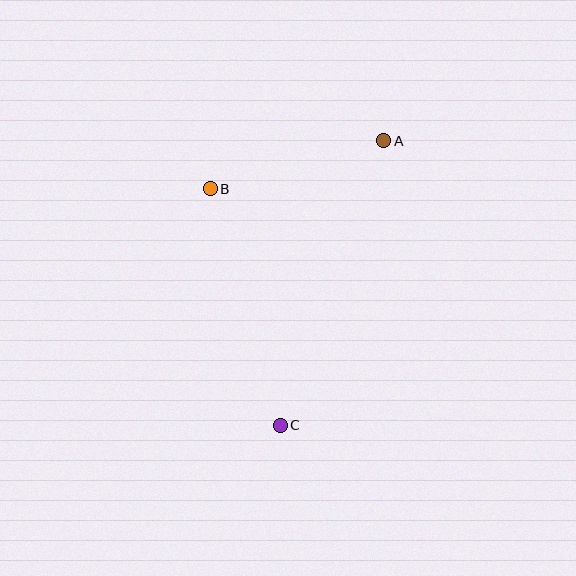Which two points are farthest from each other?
Points A and C are farthest from each other.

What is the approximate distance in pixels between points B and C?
The distance between B and C is approximately 247 pixels.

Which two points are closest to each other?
Points A and B are closest to each other.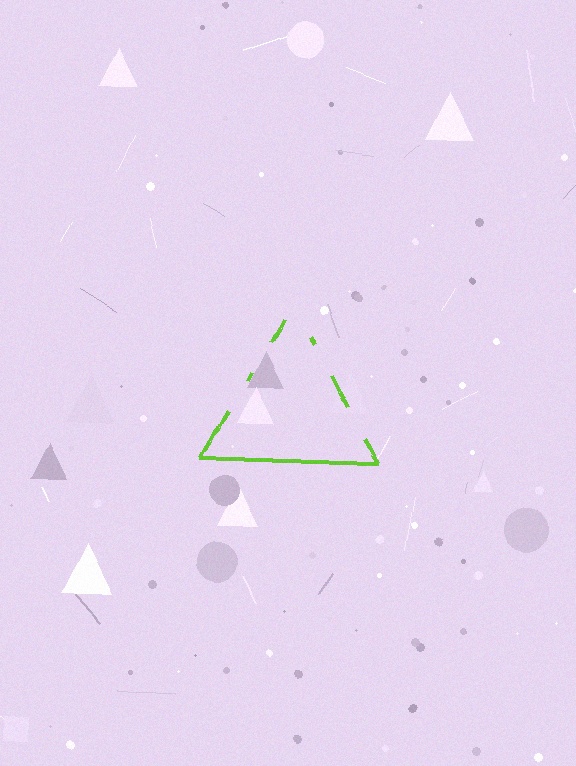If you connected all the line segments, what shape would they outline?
They would outline a triangle.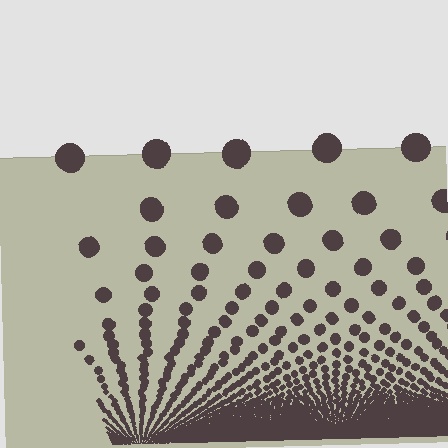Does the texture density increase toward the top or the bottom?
Density increases toward the bottom.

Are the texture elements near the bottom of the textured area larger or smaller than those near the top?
Smaller. The gradient is inverted — elements near the bottom are smaller and denser.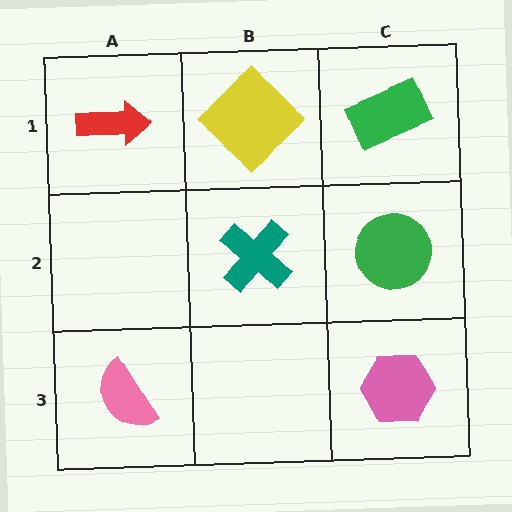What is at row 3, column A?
A pink semicircle.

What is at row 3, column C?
A pink hexagon.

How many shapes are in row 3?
2 shapes.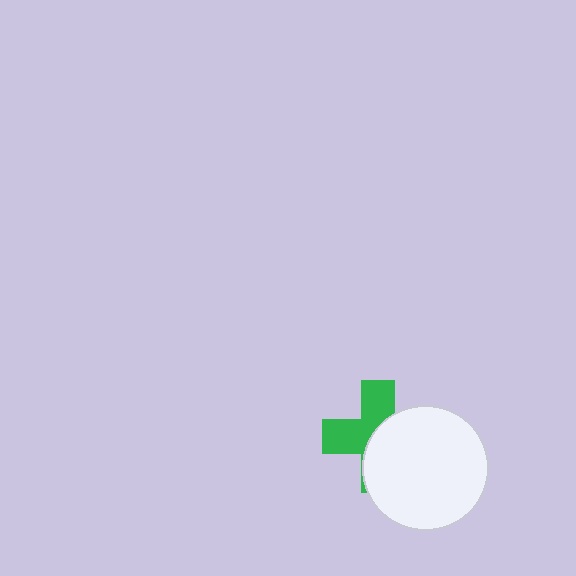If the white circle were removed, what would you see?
You would see the complete green cross.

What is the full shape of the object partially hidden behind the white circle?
The partially hidden object is a green cross.